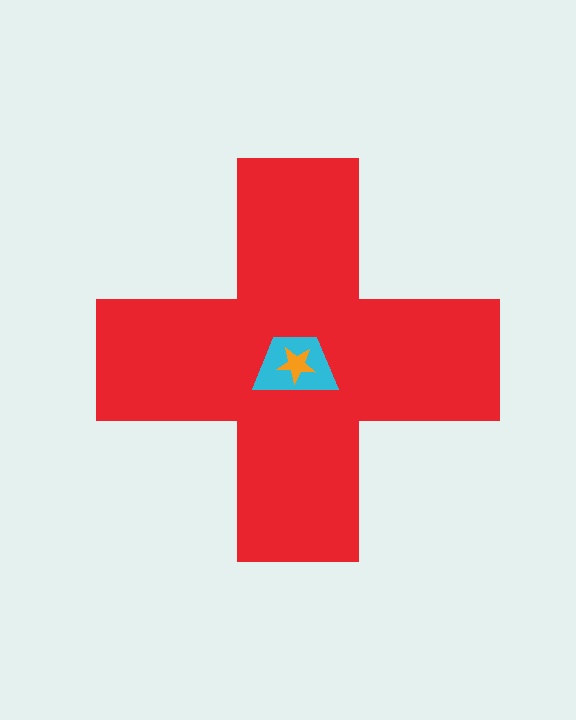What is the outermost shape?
The red cross.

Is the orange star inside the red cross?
Yes.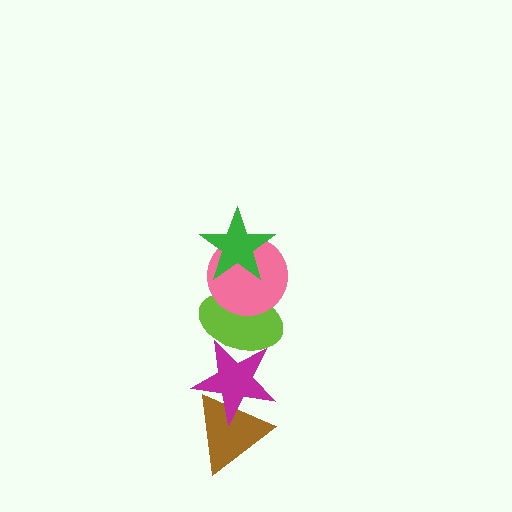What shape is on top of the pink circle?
The green star is on top of the pink circle.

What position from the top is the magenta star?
The magenta star is 4th from the top.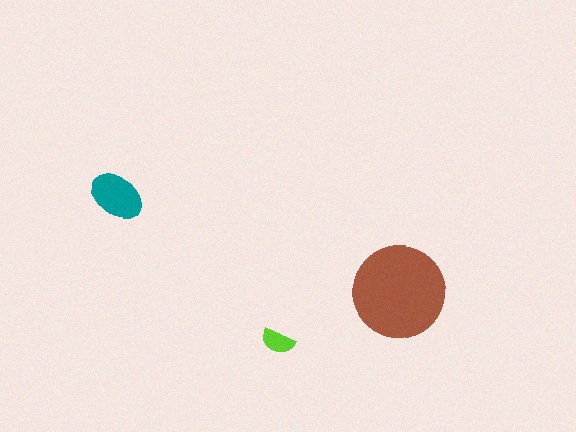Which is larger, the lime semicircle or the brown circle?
The brown circle.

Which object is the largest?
The brown circle.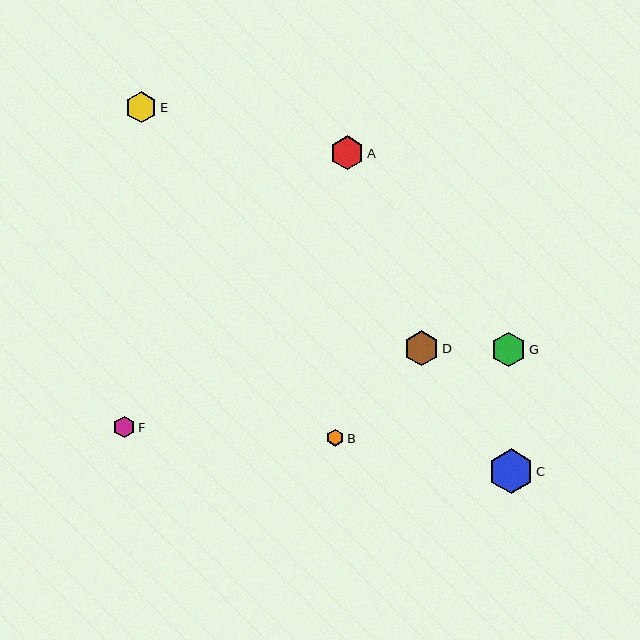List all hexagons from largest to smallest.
From largest to smallest: C, D, G, A, E, F, B.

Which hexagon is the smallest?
Hexagon B is the smallest with a size of approximately 17 pixels.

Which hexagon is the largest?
Hexagon C is the largest with a size of approximately 44 pixels.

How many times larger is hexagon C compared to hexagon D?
Hexagon C is approximately 1.2 times the size of hexagon D.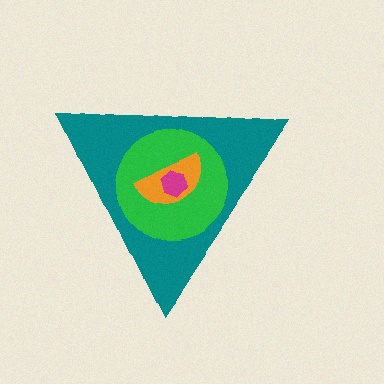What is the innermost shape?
The magenta hexagon.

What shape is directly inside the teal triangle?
The green circle.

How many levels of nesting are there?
4.